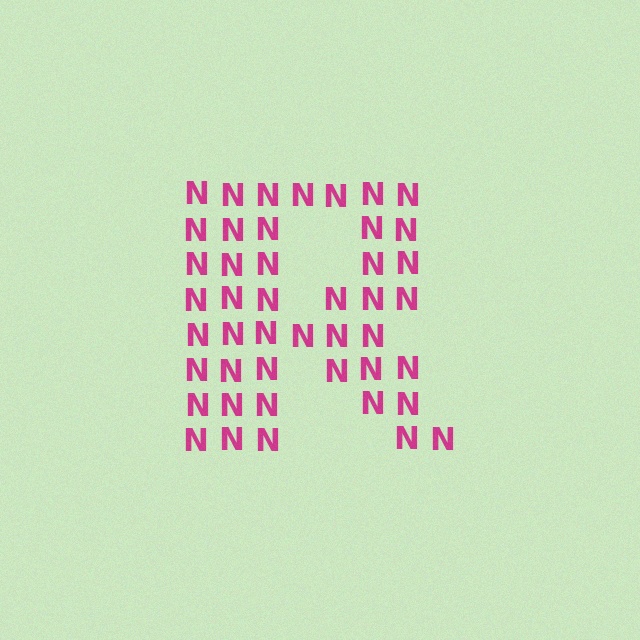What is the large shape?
The large shape is the letter R.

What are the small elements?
The small elements are letter N's.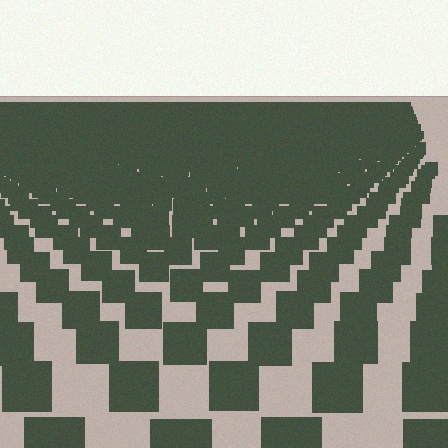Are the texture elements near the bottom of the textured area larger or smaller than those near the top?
Larger. Near the bottom, elements are closer to the viewer and appear at a bigger on-screen size.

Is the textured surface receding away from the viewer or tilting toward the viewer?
The surface is receding away from the viewer. Texture elements get smaller and denser toward the top.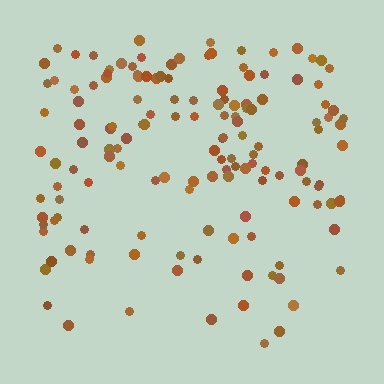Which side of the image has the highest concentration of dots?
The top.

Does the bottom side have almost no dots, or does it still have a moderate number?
Still a moderate number, just noticeably fewer than the top.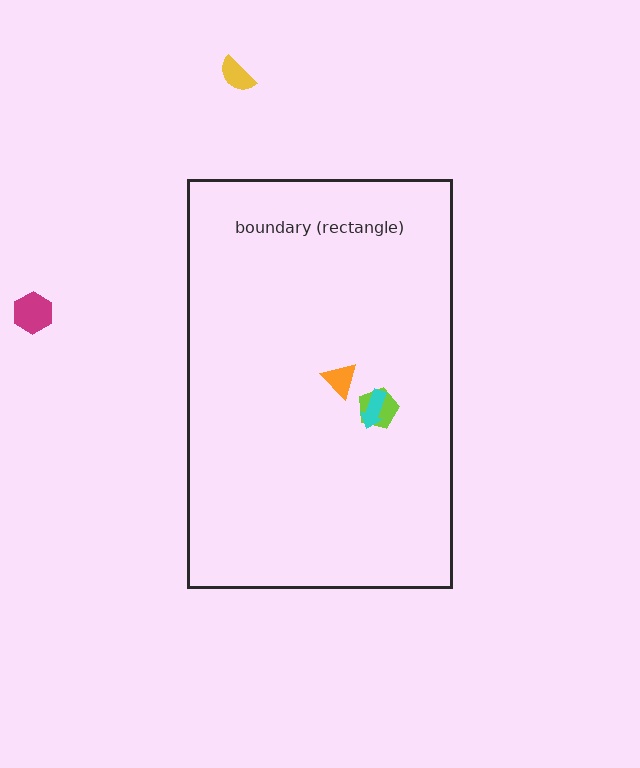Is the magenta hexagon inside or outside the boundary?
Outside.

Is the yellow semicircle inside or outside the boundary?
Outside.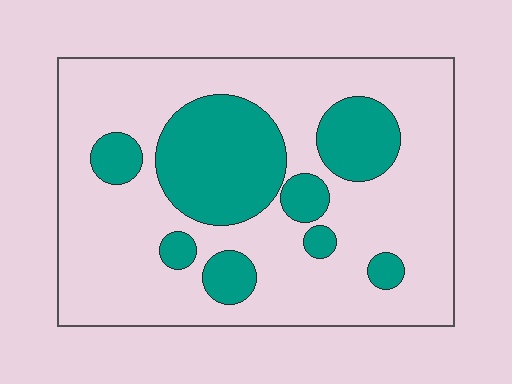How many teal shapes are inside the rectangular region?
8.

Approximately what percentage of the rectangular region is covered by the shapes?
Approximately 25%.